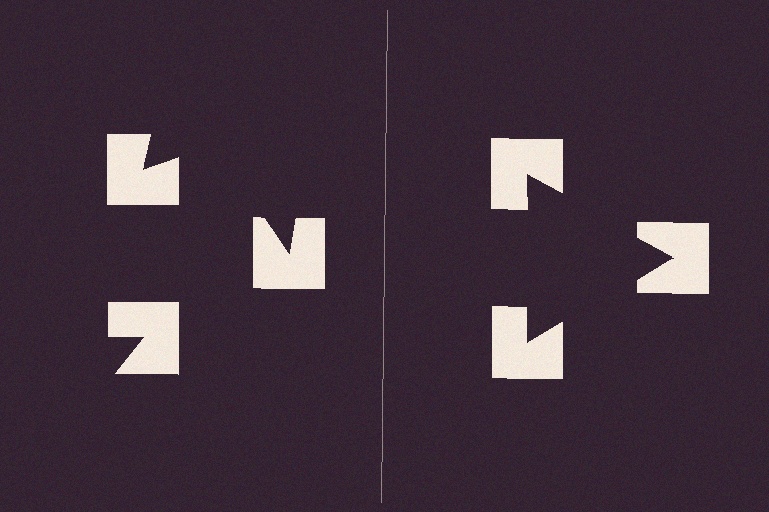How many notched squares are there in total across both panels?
6 — 3 on each side.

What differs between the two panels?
The notched squares are positioned identically on both sides; only the wedge orientations differ. On the right they align to a triangle; on the left they are misaligned.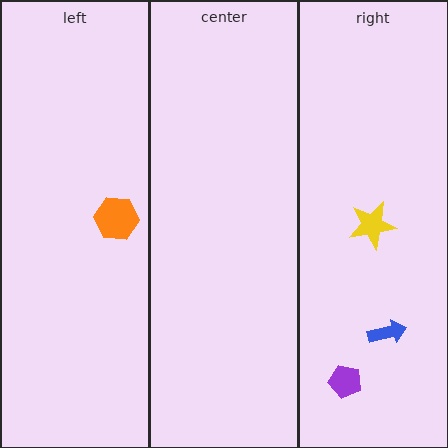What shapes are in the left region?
The orange hexagon.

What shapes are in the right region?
The yellow star, the purple pentagon, the blue arrow.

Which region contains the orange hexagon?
The left region.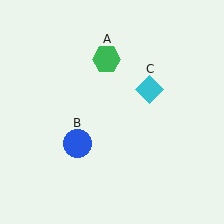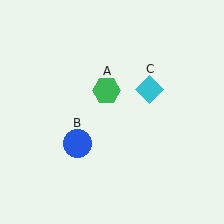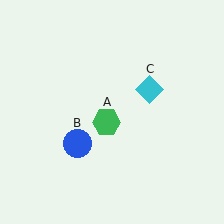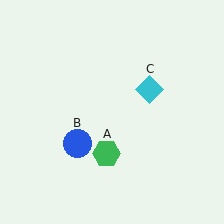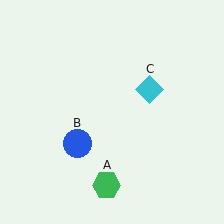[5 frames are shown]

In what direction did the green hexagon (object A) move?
The green hexagon (object A) moved down.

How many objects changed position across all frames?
1 object changed position: green hexagon (object A).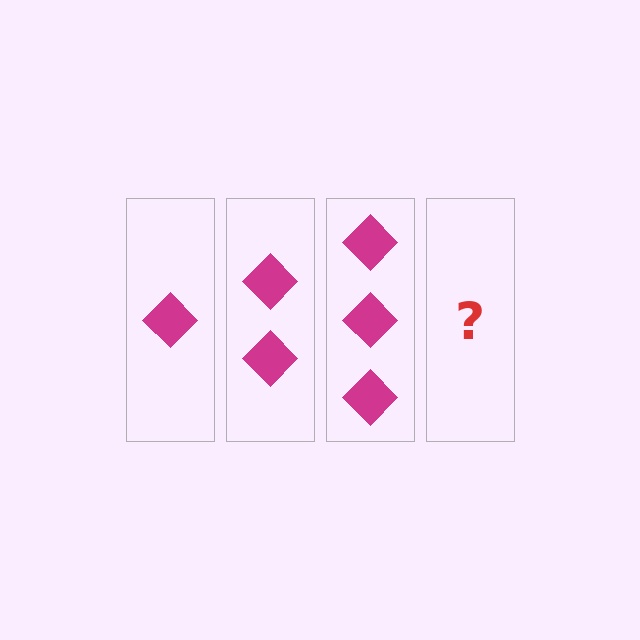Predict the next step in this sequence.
The next step is 4 diamonds.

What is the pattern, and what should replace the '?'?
The pattern is that each step adds one more diamond. The '?' should be 4 diamonds.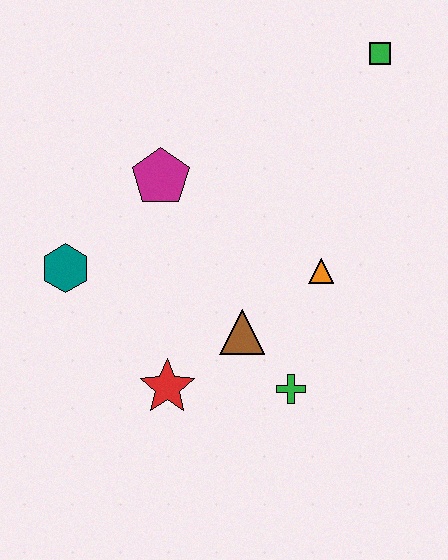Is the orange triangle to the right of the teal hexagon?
Yes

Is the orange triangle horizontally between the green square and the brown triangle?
Yes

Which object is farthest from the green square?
The red star is farthest from the green square.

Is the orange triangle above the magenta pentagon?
No